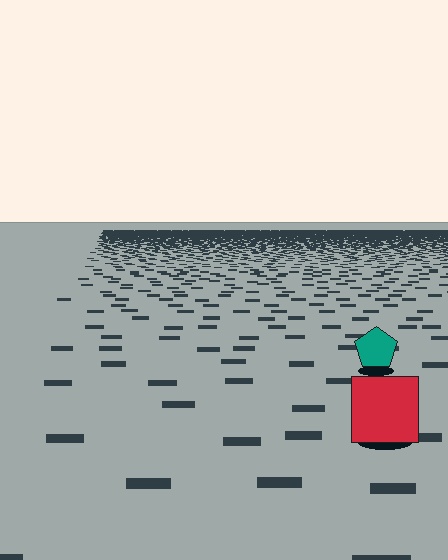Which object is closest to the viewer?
The red square is closest. The texture marks near it are larger and more spread out.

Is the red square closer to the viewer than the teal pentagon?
Yes. The red square is closer — you can tell from the texture gradient: the ground texture is coarser near it.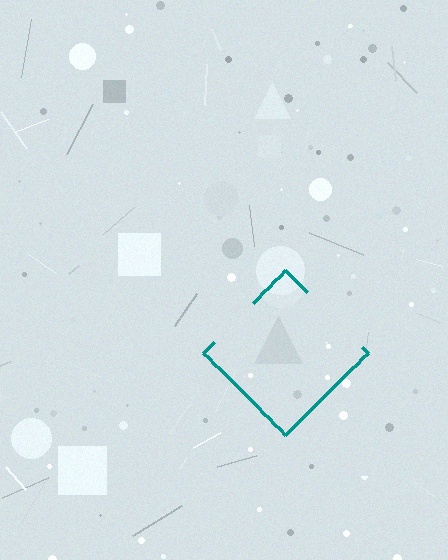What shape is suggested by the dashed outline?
The dashed outline suggests a diamond.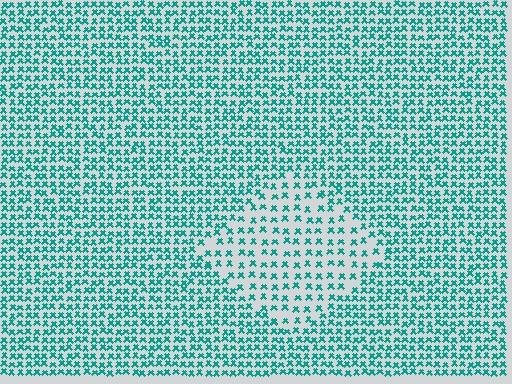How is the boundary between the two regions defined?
The boundary is defined by a change in element density (approximately 1.9x ratio). All elements are the same color, size, and shape.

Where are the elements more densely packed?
The elements are more densely packed outside the diamond boundary.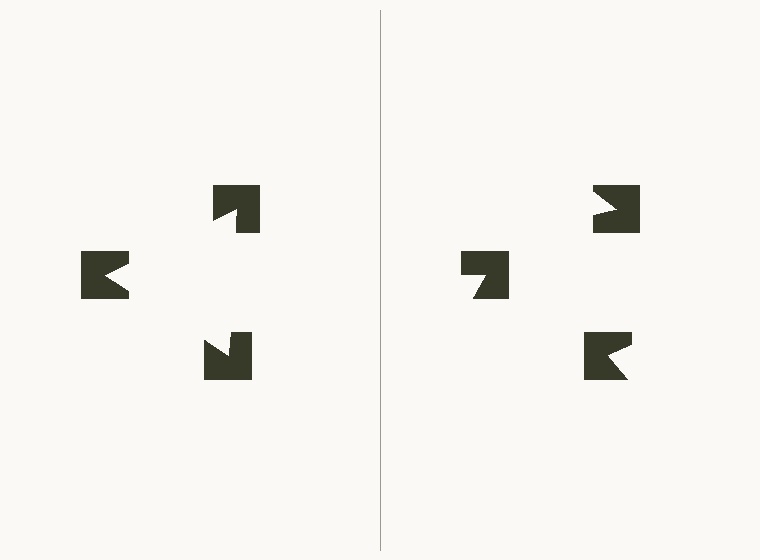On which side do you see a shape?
An illusory triangle appears on the left side. On the right side the wedge cuts are rotated, so no coherent shape forms.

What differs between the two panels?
The notched squares are positioned identically on both sides; only the wedge orientations differ. On the left they align to a triangle; on the right they are misaligned.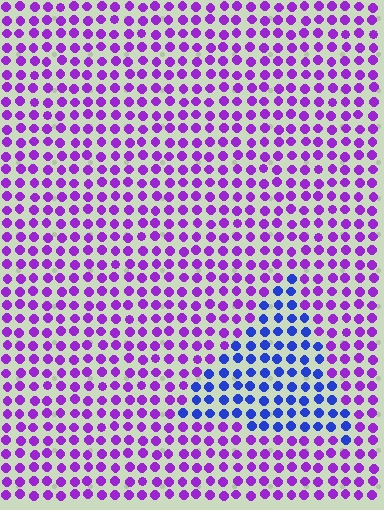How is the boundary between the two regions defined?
The boundary is defined purely by a slight shift in hue (about 51 degrees). Spacing, size, and orientation are identical on both sides.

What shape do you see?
I see a triangle.